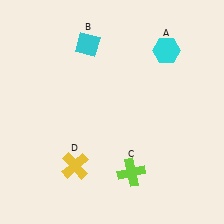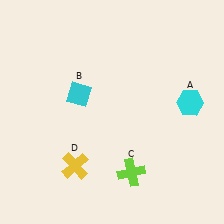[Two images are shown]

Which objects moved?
The objects that moved are: the cyan hexagon (A), the cyan diamond (B).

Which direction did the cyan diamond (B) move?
The cyan diamond (B) moved down.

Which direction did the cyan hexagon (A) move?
The cyan hexagon (A) moved down.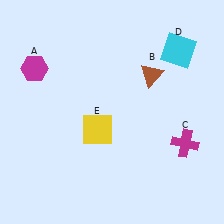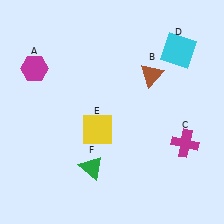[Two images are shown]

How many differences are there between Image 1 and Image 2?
There is 1 difference between the two images.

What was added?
A green triangle (F) was added in Image 2.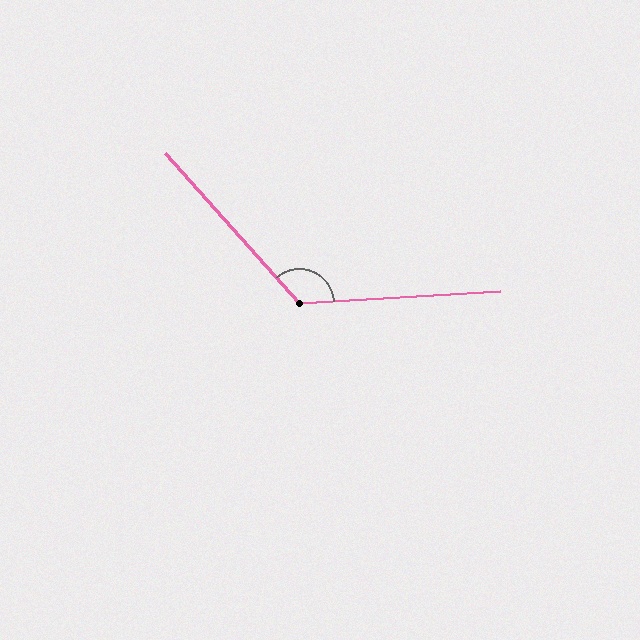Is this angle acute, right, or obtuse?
It is obtuse.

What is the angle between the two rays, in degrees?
Approximately 128 degrees.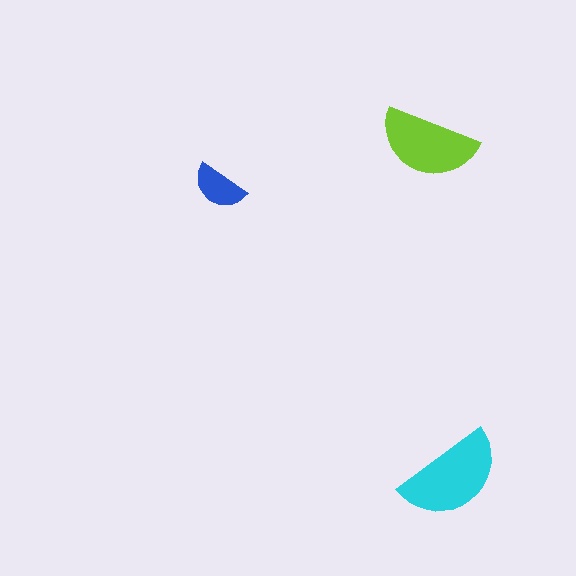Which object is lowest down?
The cyan semicircle is bottommost.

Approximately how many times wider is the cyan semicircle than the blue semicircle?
About 2 times wider.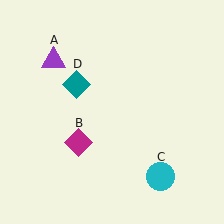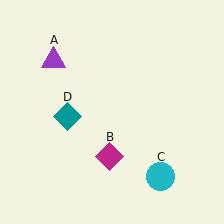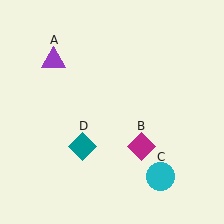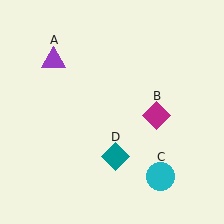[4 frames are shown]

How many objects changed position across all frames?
2 objects changed position: magenta diamond (object B), teal diamond (object D).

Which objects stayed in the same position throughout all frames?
Purple triangle (object A) and cyan circle (object C) remained stationary.